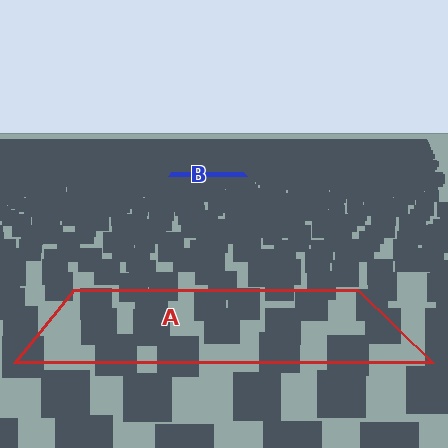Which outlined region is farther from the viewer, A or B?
Region B is farther from the viewer — the texture elements inside it appear smaller and more densely packed.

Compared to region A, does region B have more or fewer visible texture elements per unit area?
Region B has more texture elements per unit area — they are packed more densely because it is farther away.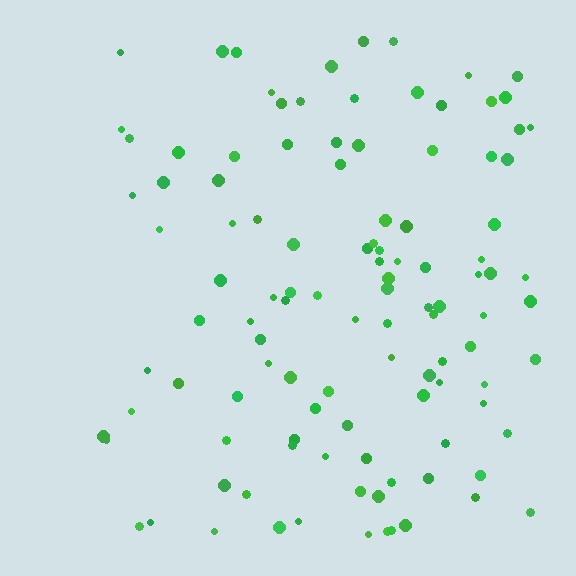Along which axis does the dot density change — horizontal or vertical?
Horizontal.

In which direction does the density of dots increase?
From left to right, with the right side densest.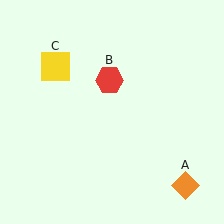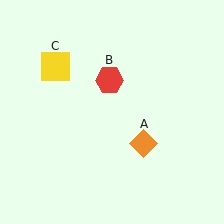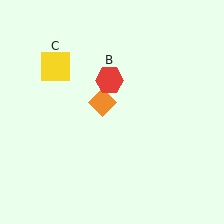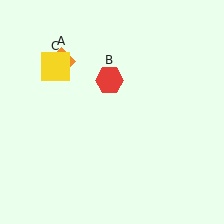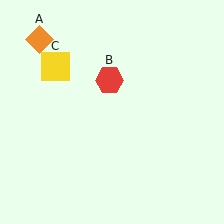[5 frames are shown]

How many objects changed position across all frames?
1 object changed position: orange diamond (object A).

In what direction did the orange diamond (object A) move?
The orange diamond (object A) moved up and to the left.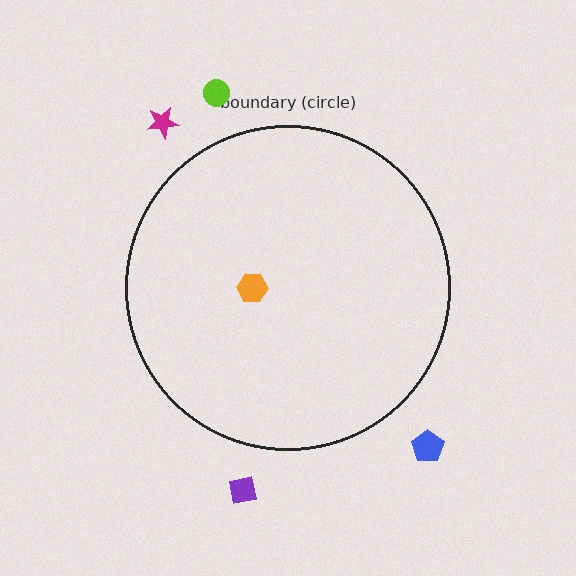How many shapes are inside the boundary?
1 inside, 4 outside.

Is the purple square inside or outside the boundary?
Outside.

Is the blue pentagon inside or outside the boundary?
Outside.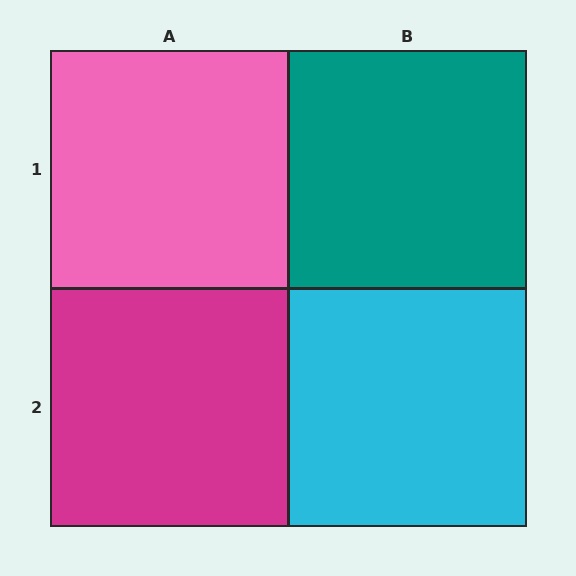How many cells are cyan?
1 cell is cyan.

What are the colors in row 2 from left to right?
Magenta, cyan.